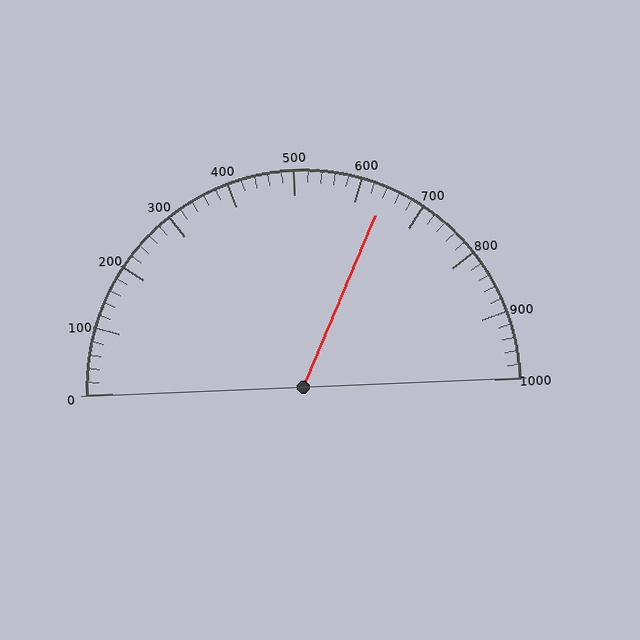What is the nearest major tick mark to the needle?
The nearest major tick mark is 600.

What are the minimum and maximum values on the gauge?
The gauge ranges from 0 to 1000.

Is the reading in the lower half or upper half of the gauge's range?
The reading is in the upper half of the range (0 to 1000).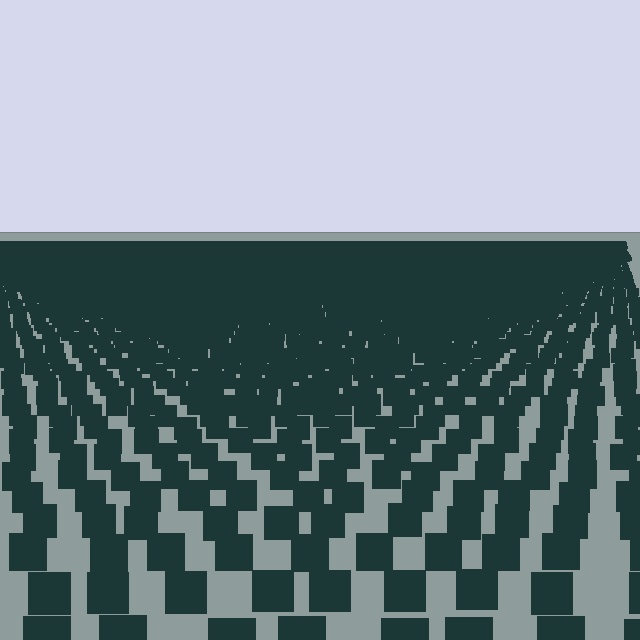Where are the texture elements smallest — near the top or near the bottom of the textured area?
Near the top.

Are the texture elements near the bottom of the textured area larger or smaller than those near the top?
Larger. Near the bottom, elements are closer to the viewer and appear at a bigger on-screen size.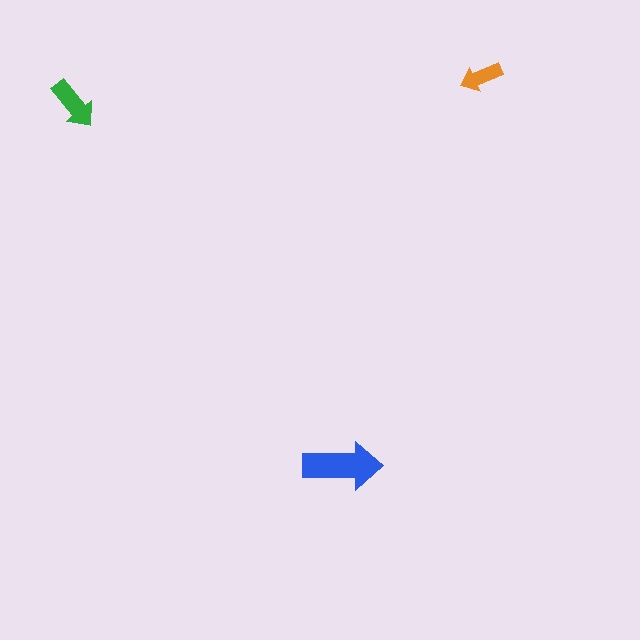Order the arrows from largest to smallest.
the blue one, the green one, the orange one.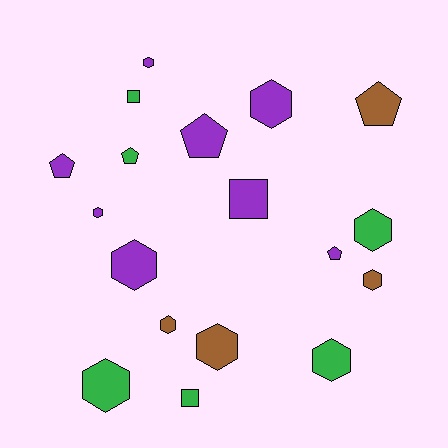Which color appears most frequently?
Purple, with 8 objects.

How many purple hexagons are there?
There are 4 purple hexagons.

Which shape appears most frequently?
Hexagon, with 10 objects.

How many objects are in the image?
There are 18 objects.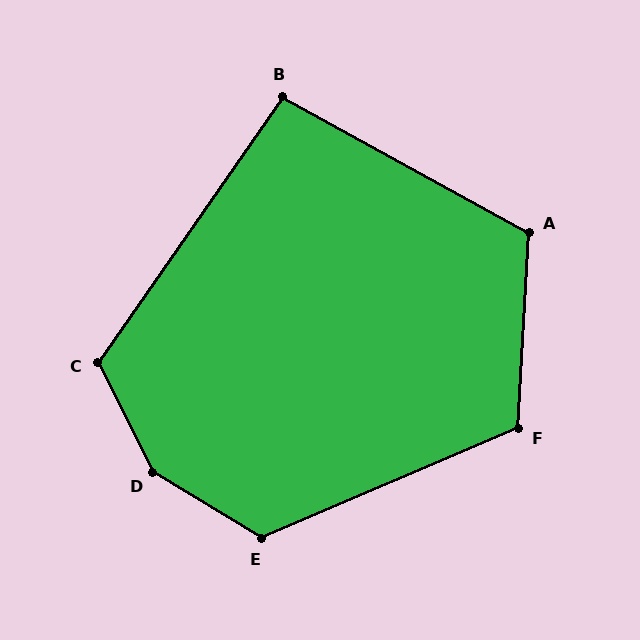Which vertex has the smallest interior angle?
B, at approximately 96 degrees.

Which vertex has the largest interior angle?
D, at approximately 148 degrees.